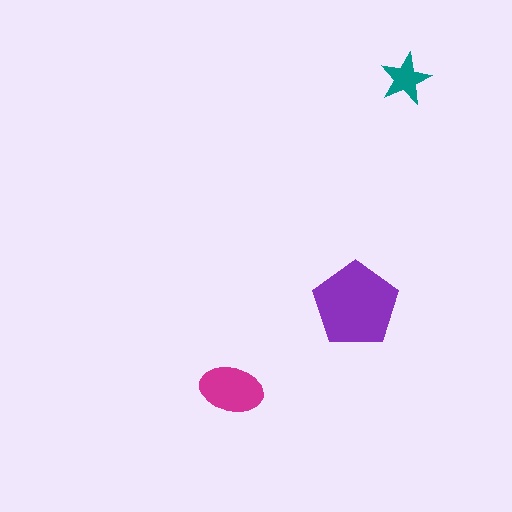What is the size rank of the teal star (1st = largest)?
3rd.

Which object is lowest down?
The magenta ellipse is bottommost.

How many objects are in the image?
There are 3 objects in the image.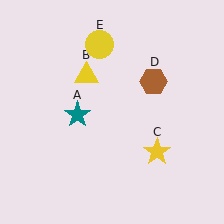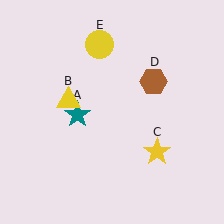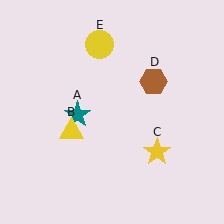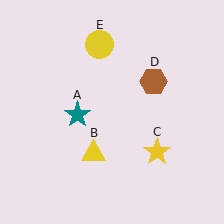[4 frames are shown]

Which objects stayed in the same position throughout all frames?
Teal star (object A) and yellow star (object C) and brown hexagon (object D) and yellow circle (object E) remained stationary.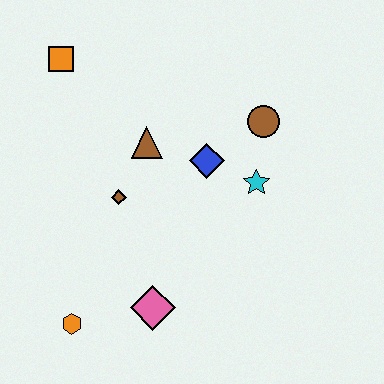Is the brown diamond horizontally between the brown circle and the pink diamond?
No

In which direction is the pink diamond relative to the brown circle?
The pink diamond is below the brown circle.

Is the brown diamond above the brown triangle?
No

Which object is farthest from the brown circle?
The orange hexagon is farthest from the brown circle.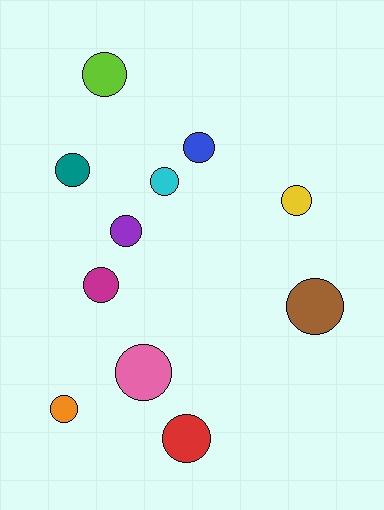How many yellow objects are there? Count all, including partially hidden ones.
There is 1 yellow object.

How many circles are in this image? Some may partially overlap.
There are 11 circles.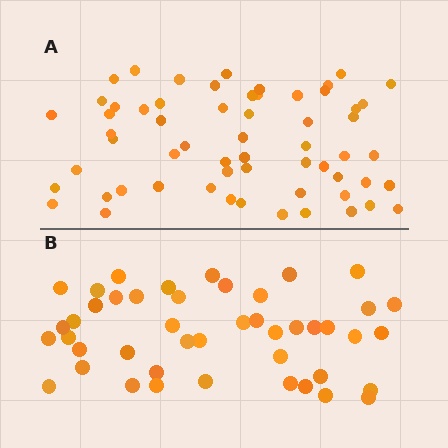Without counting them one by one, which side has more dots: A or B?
Region A (the top region) has more dots.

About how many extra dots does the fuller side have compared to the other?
Region A has approximately 15 more dots than region B.